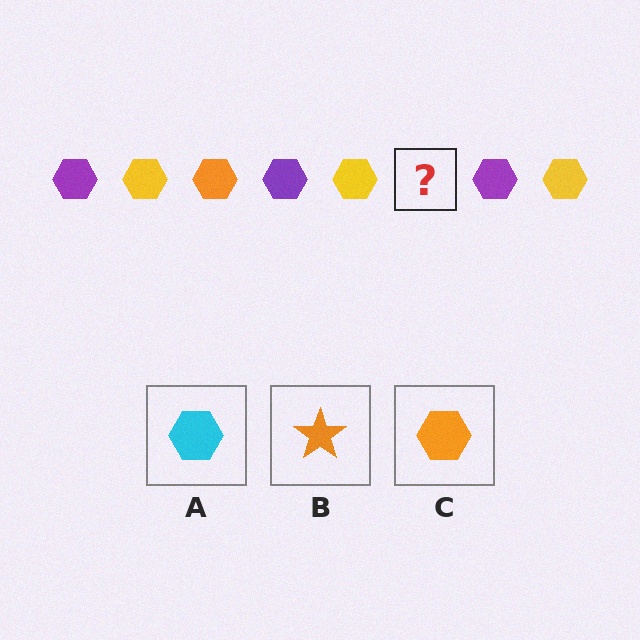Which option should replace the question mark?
Option C.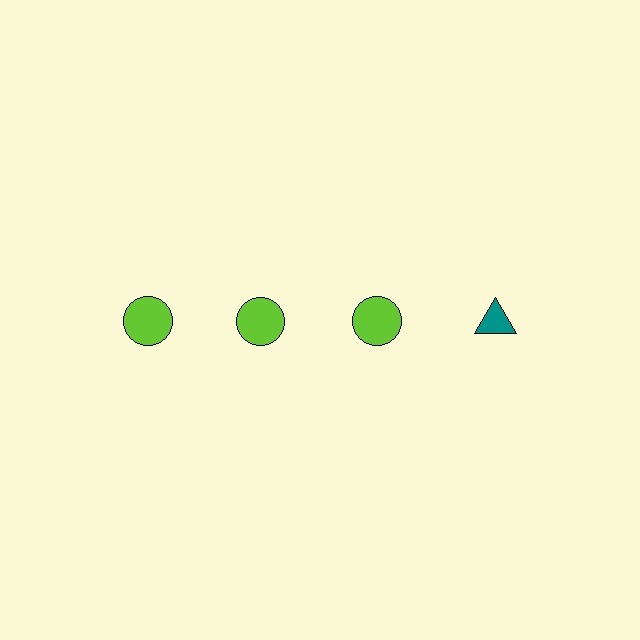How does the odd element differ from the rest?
It differs in both color (teal instead of lime) and shape (triangle instead of circle).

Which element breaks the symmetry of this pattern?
The teal triangle in the top row, second from right column breaks the symmetry. All other shapes are lime circles.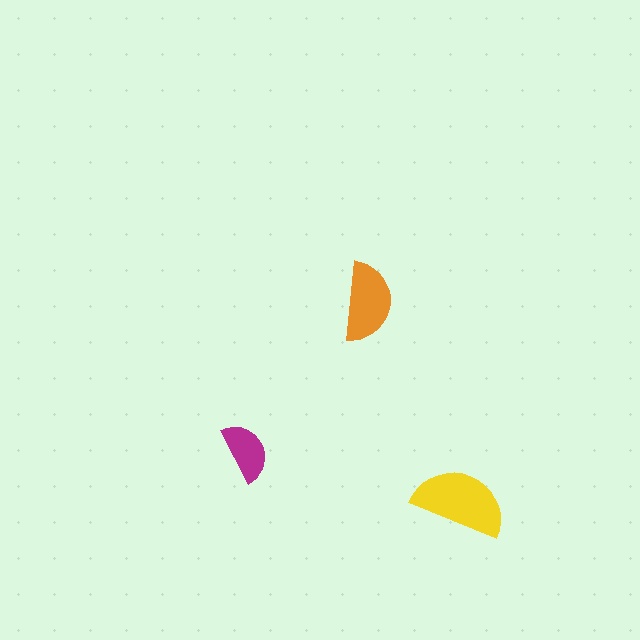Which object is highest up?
The orange semicircle is topmost.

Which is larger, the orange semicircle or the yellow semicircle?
The yellow one.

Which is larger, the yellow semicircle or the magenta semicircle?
The yellow one.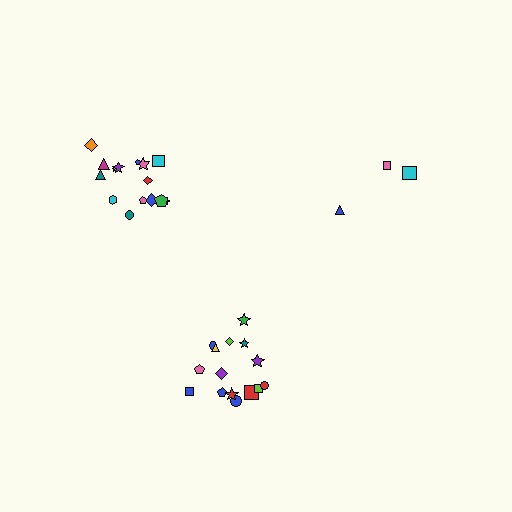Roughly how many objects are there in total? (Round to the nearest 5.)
Roughly 35 objects in total.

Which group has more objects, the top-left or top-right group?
The top-left group.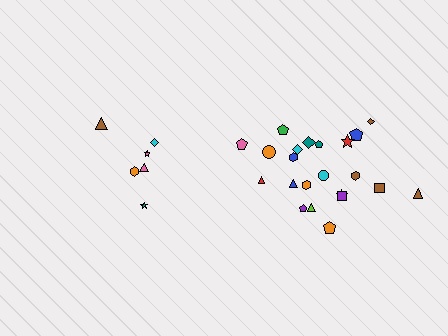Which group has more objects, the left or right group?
The right group.